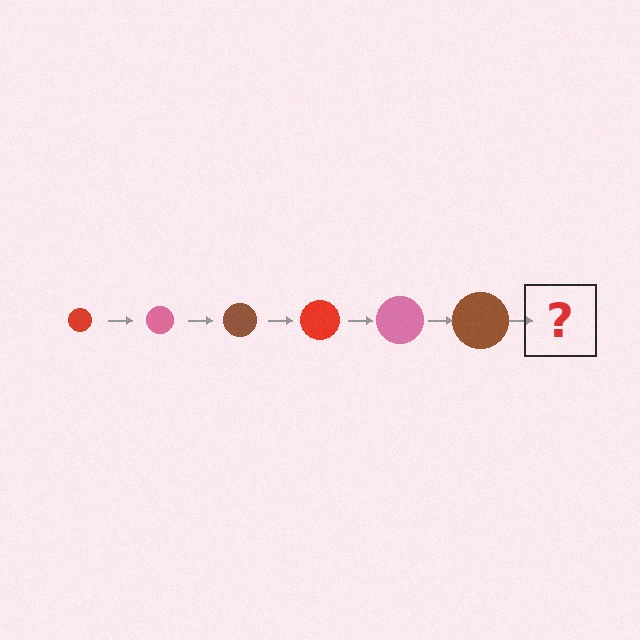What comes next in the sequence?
The next element should be a red circle, larger than the previous one.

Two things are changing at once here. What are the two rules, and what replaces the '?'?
The two rules are that the circle grows larger each step and the color cycles through red, pink, and brown. The '?' should be a red circle, larger than the previous one.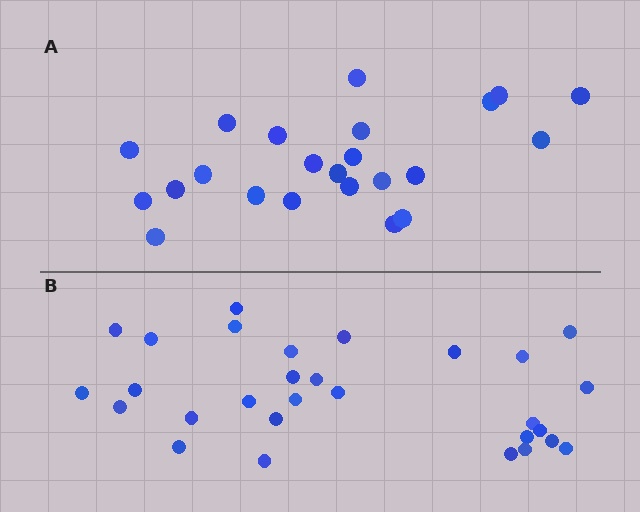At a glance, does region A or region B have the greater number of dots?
Region B (the bottom region) has more dots.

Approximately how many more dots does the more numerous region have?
Region B has about 6 more dots than region A.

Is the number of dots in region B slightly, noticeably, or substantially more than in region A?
Region B has noticeably more, but not dramatically so. The ratio is roughly 1.3 to 1.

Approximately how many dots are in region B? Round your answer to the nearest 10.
About 30 dots. (The exact count is 29, which rounds to 30.)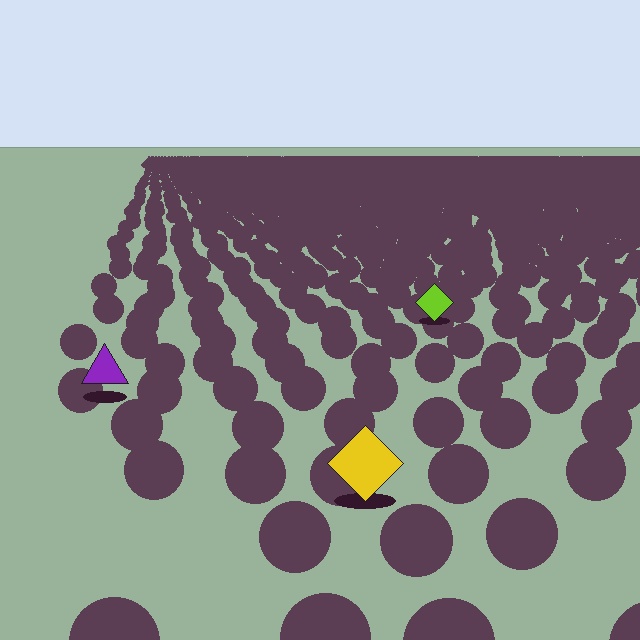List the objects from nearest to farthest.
From nearest to farthest: the yellow diamond, the purple triangle, the lime diamond.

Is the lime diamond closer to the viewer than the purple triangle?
No. The purple triangle is closer — you can tell from the texture gradient: the ground texture is coarser near it.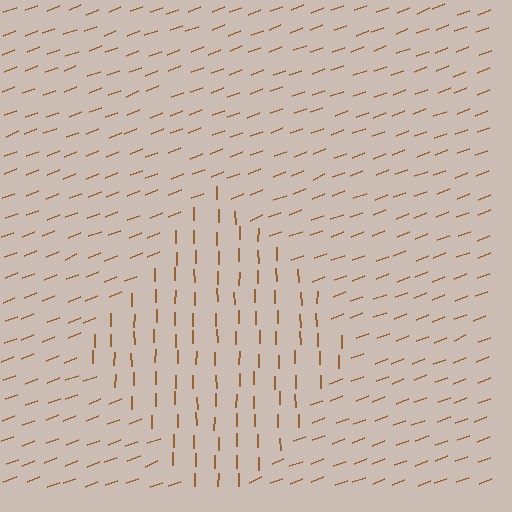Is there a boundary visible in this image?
Yes, there is a texture boundary formed by a change in line orientation.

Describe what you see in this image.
The image is filled with small brown line segments. A diamond region in the image has lines oriented differently from the surrounding lines, creating a visible texture boundary.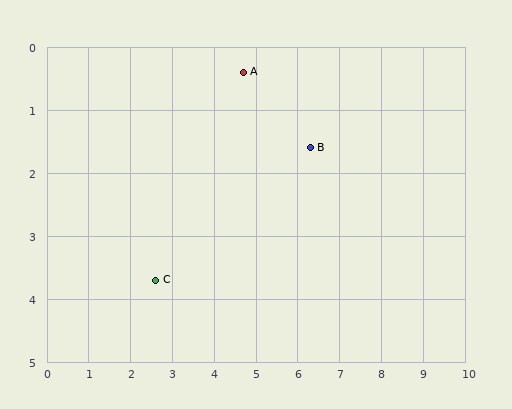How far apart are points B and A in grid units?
Points B and A are about 2.0 grid units apart.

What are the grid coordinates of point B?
Point B is at approximately (6.3, 1.6).